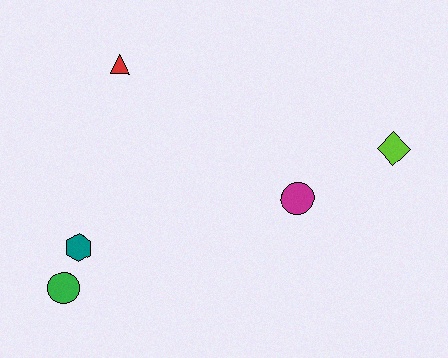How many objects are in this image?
There are 5 objects.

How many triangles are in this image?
There is 1 triangle.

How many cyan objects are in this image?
There are no cyan objects.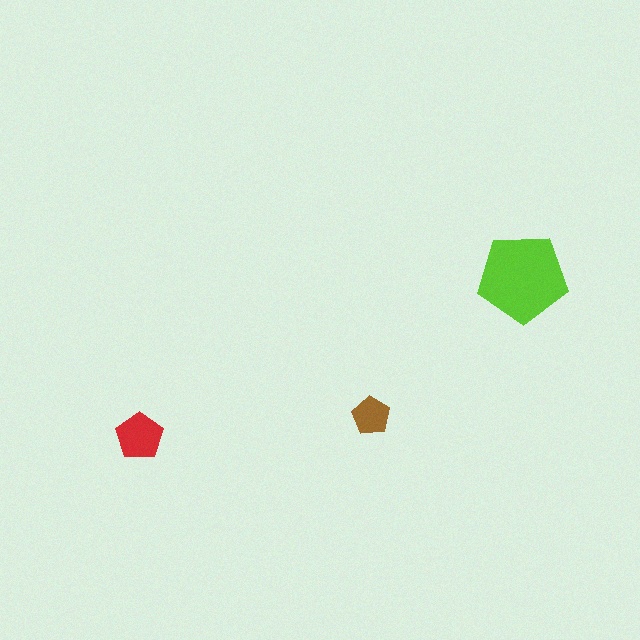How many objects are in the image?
There are 3 objects in the image.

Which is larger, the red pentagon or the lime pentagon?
The lime one.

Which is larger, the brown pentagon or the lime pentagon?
The lime one.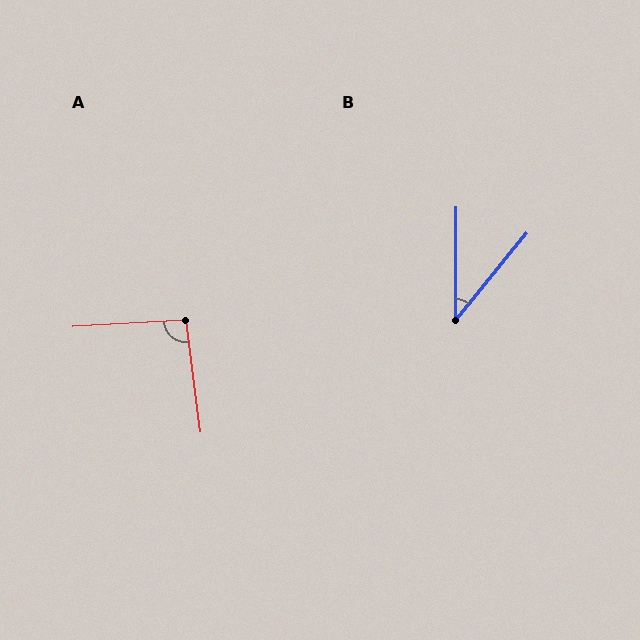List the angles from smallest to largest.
B (39°), A (94°).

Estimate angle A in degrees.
Approximately 94 degrees.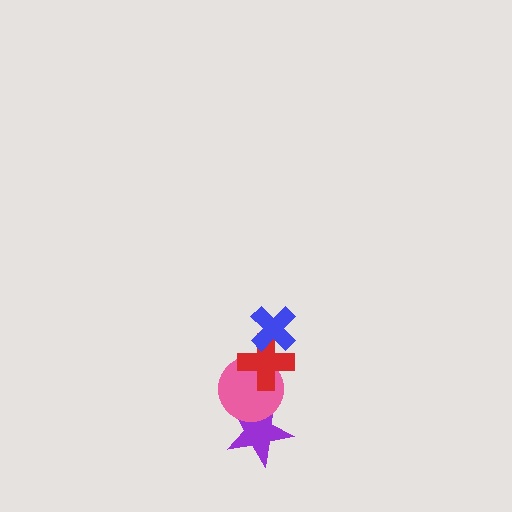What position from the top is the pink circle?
The pink circle is 3rd from the top.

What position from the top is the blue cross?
The blue cross is 1st from the top.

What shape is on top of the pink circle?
The red cross is on top of the pink circle.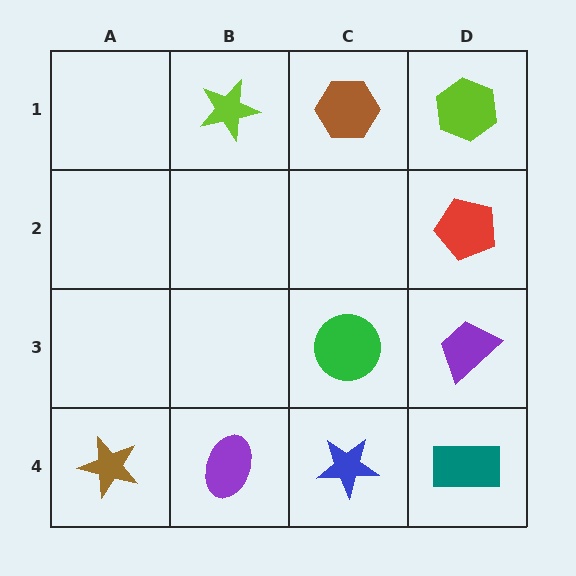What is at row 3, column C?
A green circle.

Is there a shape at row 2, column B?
No, that cell is empty.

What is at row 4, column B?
A purple ellipse.